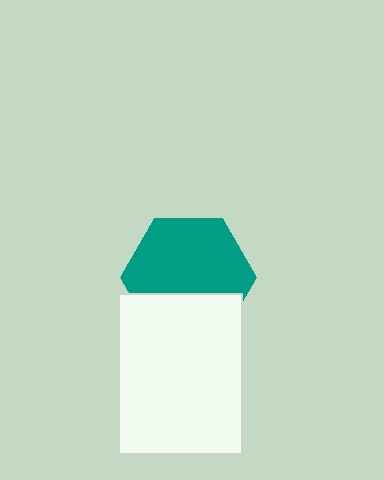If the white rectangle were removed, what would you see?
You would see the complete teal hexagon.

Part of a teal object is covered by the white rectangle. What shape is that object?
It is a hexagon.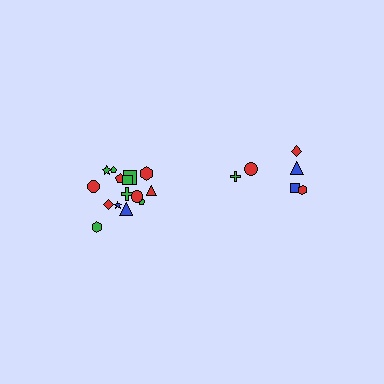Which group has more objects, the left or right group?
The left group.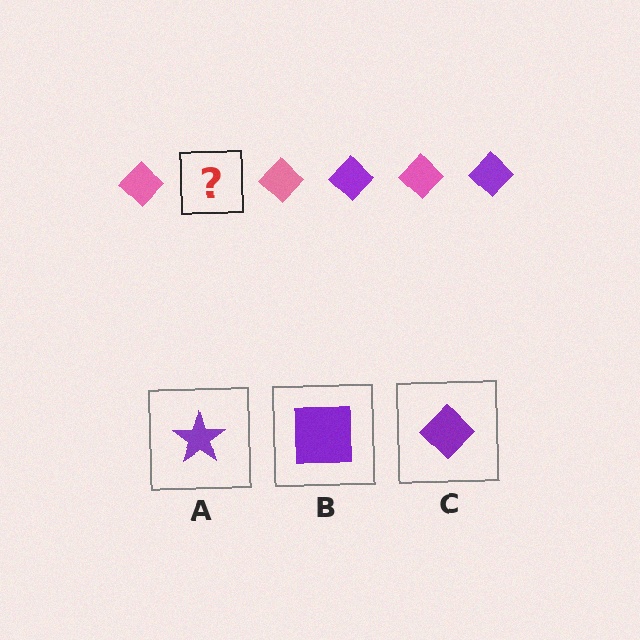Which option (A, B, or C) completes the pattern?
C.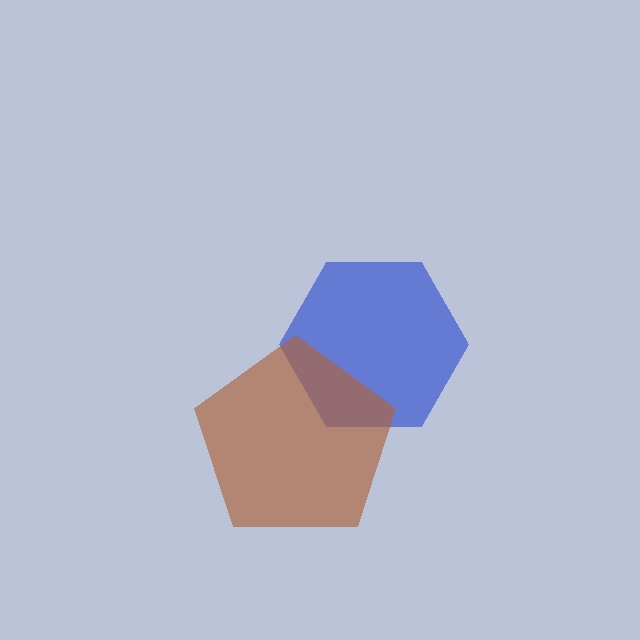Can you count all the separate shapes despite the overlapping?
Yes, there are 2 separate shapes.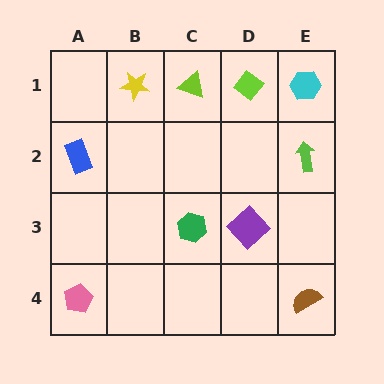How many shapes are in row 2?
2 shapes.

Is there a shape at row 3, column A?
No, that cell is empty.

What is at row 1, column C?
A lime triangle.